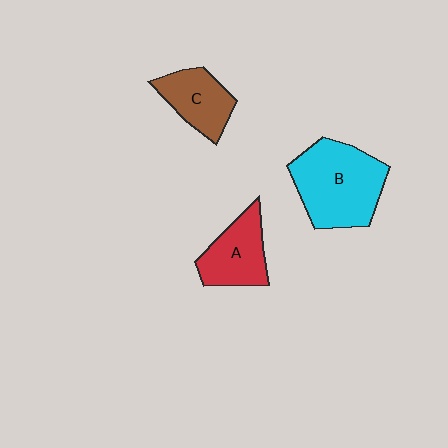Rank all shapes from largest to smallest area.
From largest to smallest: B (cyan), A (red), C (brown).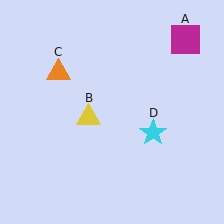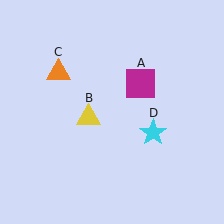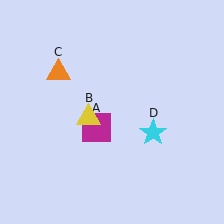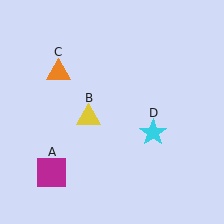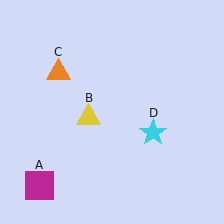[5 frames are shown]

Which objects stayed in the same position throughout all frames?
Yellow triangle (object B) and orange triangle (object C) and cyan star (object D) remained stationary.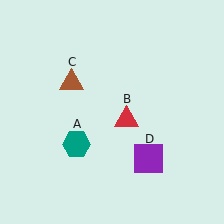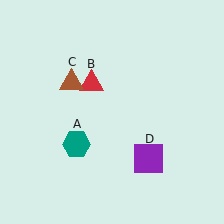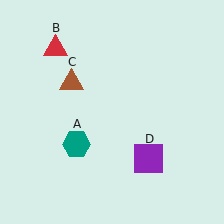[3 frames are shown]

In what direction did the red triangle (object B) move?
The red triangle (object B) moved up and to the left.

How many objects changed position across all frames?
1 object changed position: red triangle (object B).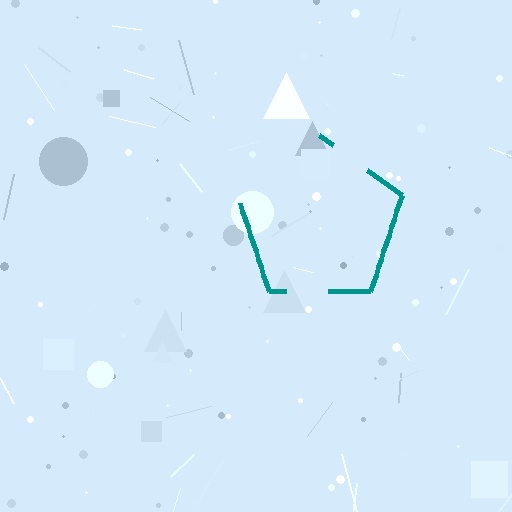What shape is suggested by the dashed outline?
The dashed outline suggests a pentagon.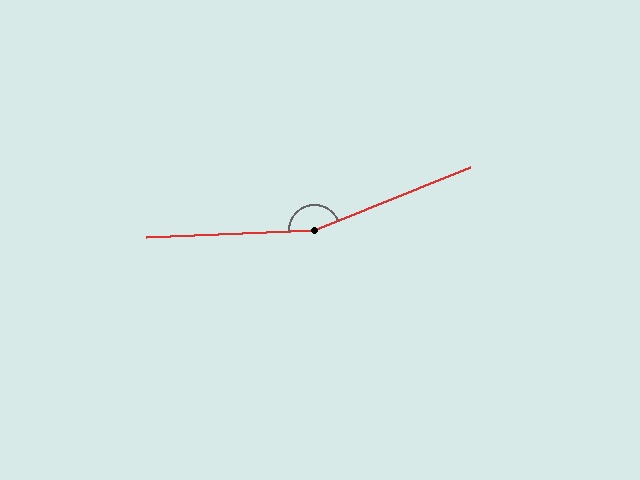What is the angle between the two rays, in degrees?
Approximately 161 degrees.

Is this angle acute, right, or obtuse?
It is obtuse.